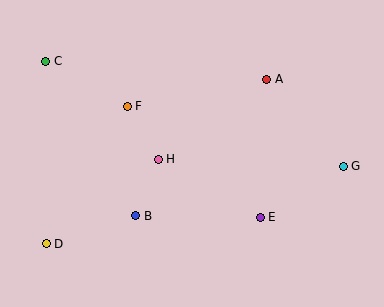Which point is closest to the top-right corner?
Point A is closest to the top-right corner.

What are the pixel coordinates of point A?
Point A is at (267, 79).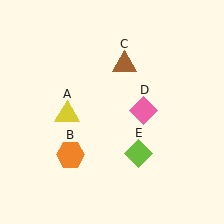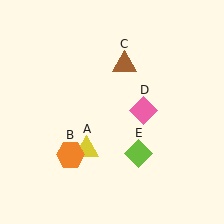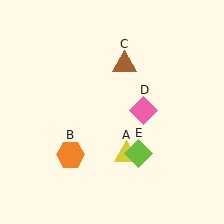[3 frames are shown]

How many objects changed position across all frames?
1 object changed position: yellow triangle (object A).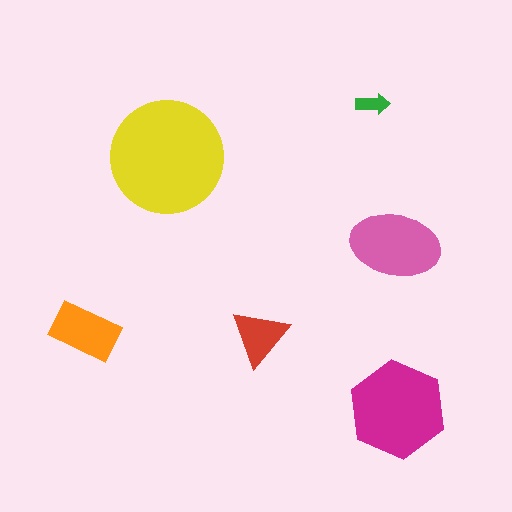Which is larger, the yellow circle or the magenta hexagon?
The yellow circle.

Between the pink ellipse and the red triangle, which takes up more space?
The pink ellipse.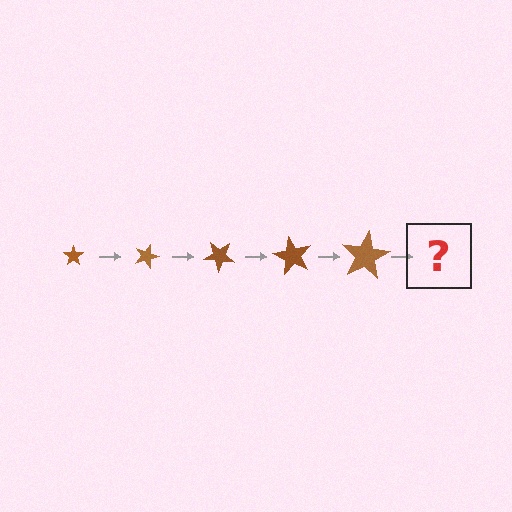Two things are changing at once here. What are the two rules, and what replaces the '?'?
The two rules are that the star grows larger each step and it rotates 20 degrees each step. The '?' should be a star, larger than the previous one and rotated 100 degrees from the start.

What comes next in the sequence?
The next element should be a star, larger than the previous one and rotated 100 degrees from the start.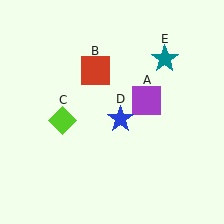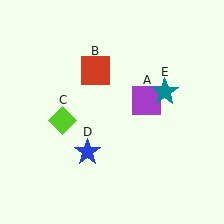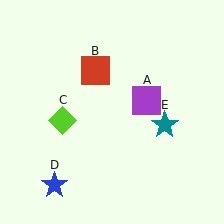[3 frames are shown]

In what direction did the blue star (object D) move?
The blue star (object D) moved down and to the left.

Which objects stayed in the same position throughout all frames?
Purple square (object A) and red square (object B) and lime diamond (object C) remained stationary.